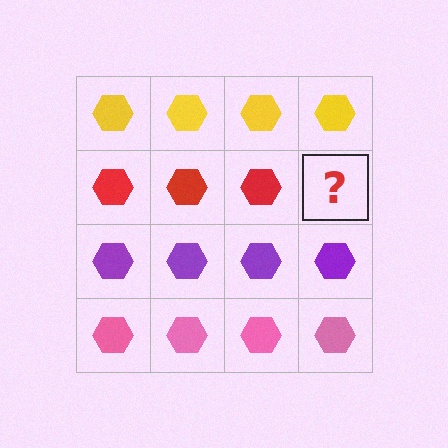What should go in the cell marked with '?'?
The missing cell should contain a red hexagon.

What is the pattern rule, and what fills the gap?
The rule is that each row has a consistent color. The gap should be filled with a red hexagon.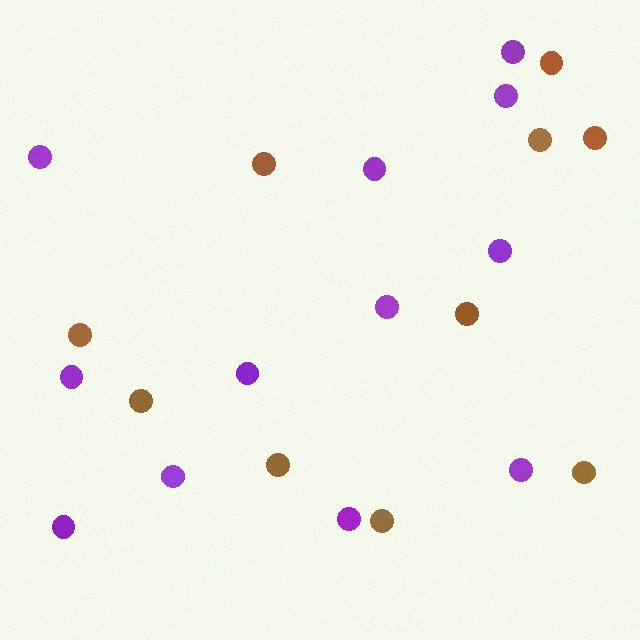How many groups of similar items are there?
There are 2 groups: one group of brown circles (10) and one group of purple circles (12).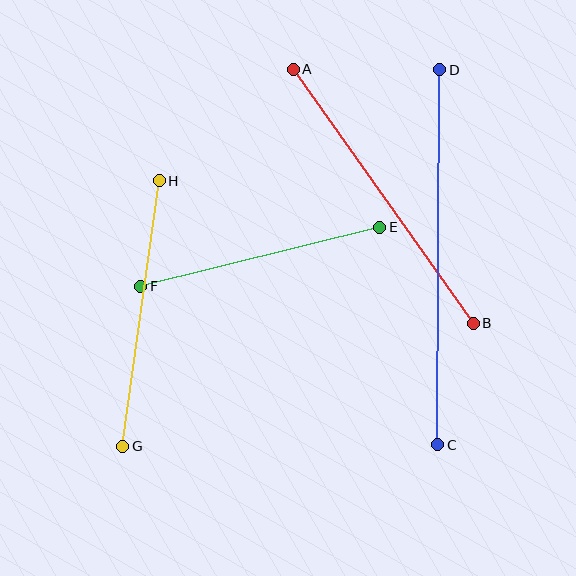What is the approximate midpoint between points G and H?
The midpoint is at approximately (141, 314) pixels.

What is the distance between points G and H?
The distance is approximately 268 pixels.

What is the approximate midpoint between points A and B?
The midpoint is at approximately (383, 196) pixels.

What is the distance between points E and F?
The distance is approximately 246 pixels.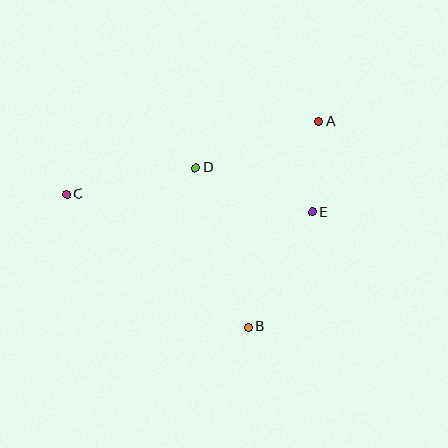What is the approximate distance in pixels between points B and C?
The distance between B and C is approximately 225 pixels.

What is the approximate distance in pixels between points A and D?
The distance between A and D is approximately 132 pixels.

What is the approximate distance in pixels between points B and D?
The distance between B and D is approximately 167 pixels.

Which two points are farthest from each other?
Points A and C are farthest from each other.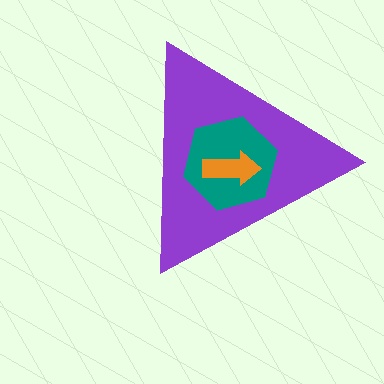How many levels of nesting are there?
3.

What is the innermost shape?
The orange arrow.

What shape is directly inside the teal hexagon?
The orange arrow.